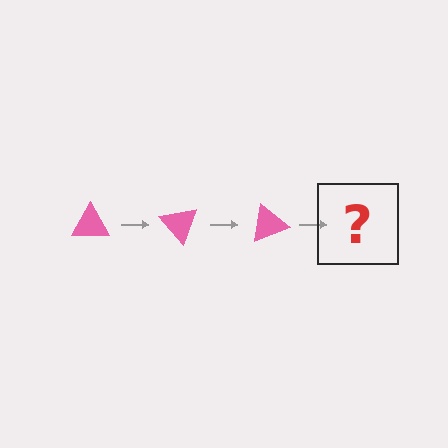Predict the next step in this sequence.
The next step is a pink triangle rotated 150 degrees.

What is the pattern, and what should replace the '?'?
The pattern is that the triangle rotates 50 degrees each step. The '?' should be a pink triangle rotated 150 degrees.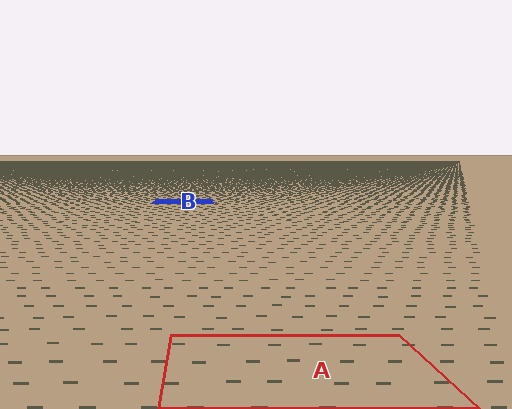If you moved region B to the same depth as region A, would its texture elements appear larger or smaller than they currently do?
They would appear larger. At a closer depth, the same texture elements are projected at a bigger on-screen size.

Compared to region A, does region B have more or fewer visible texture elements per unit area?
Region B has more texture elements per unit area — they are packed more densely because it is farther away.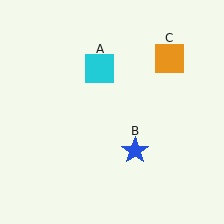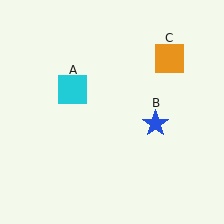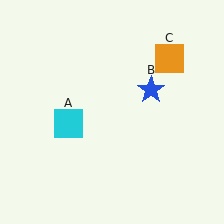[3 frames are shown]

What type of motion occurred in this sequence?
The cyan square (object A), blue star (object B) rotated counterclockwise around the center of the scene.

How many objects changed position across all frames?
2 objects changed position: cyan square (object A), blue star (object B).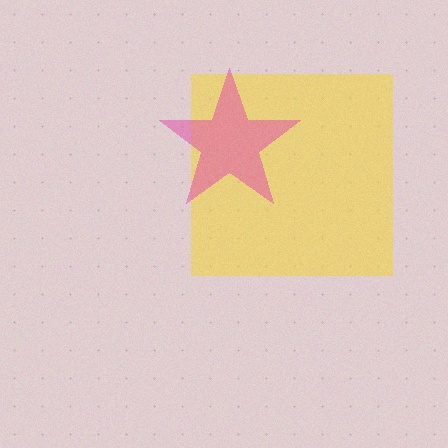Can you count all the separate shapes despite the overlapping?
Yes, there are 2 separate shapes.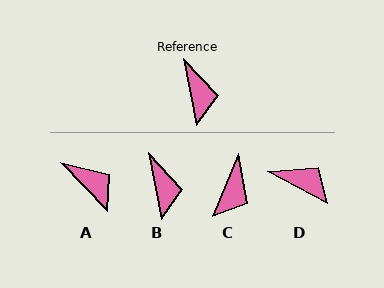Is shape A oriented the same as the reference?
No, it is off by about 33 degrees.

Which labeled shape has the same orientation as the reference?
B.